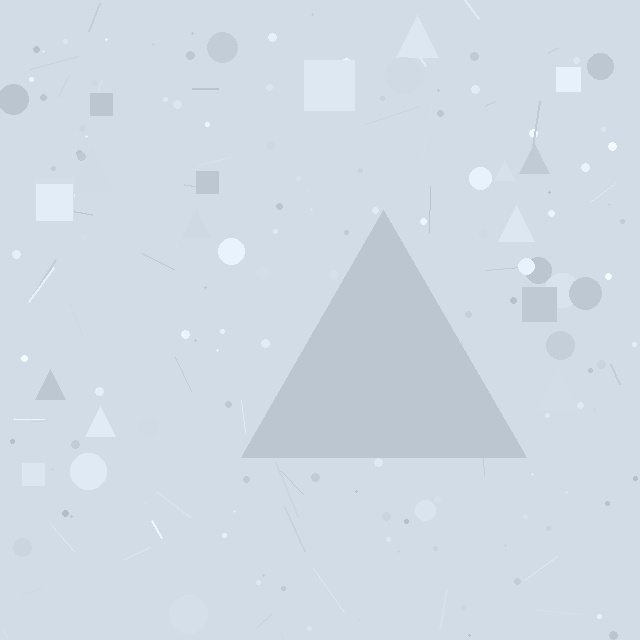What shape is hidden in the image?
A triangle is hidden in the image.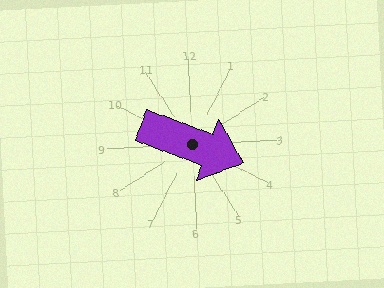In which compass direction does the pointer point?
Southeast.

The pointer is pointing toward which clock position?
Roughly 4 o'clock.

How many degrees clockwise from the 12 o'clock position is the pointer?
Approximately 113 degrees.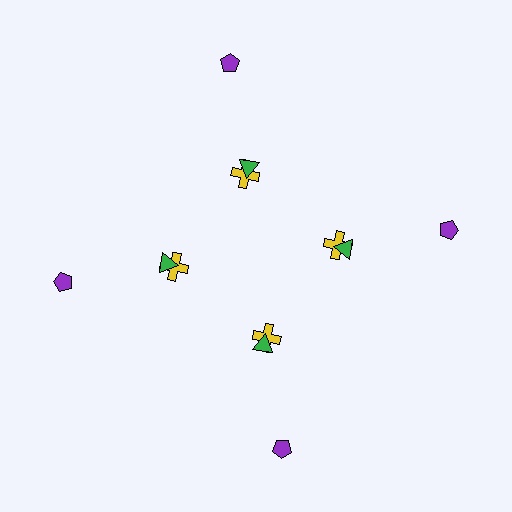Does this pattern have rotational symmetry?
Yes, this pattern has 4-fold rotational symmetry. It looks the same after rotating 90 degrees around the center.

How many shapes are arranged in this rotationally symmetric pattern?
There are 12 shapes, arranged in 4 groups of 3.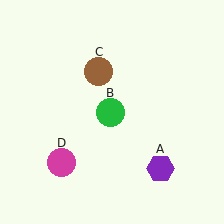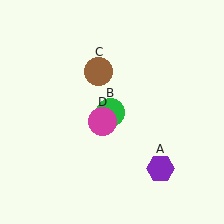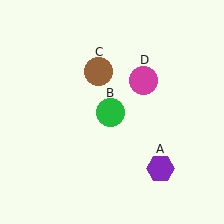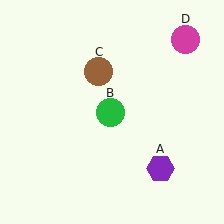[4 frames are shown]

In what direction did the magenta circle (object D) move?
The magenta circle (object D) moved up and to the right.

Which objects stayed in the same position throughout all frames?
Purple hexagon (object A) and green circle (object B) and brown circle (object C) remained stationary.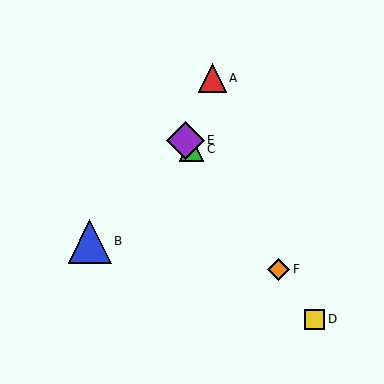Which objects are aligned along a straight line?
Objects C, D, E, F are aligned along a straight line.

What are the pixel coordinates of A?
Object A is at (212, 78).